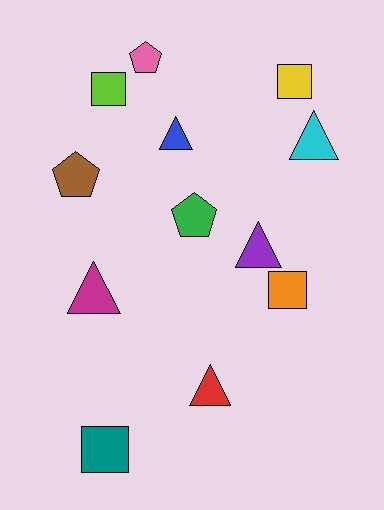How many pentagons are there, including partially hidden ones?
There are 3 pentagons.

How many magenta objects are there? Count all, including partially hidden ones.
There is 1 magenta object.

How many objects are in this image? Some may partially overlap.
There are 12 objects.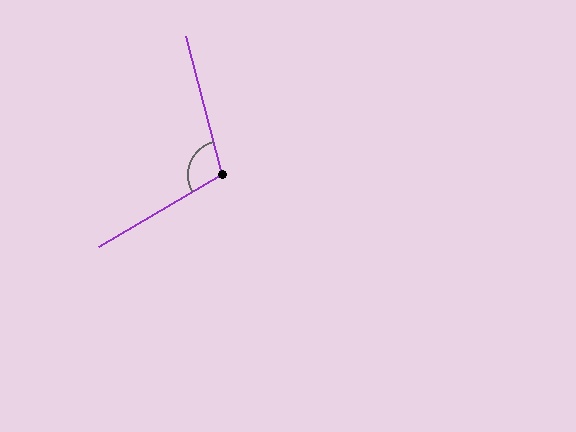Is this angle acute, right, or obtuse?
It is obtuse.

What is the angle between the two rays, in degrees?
Approximately 106 degrees.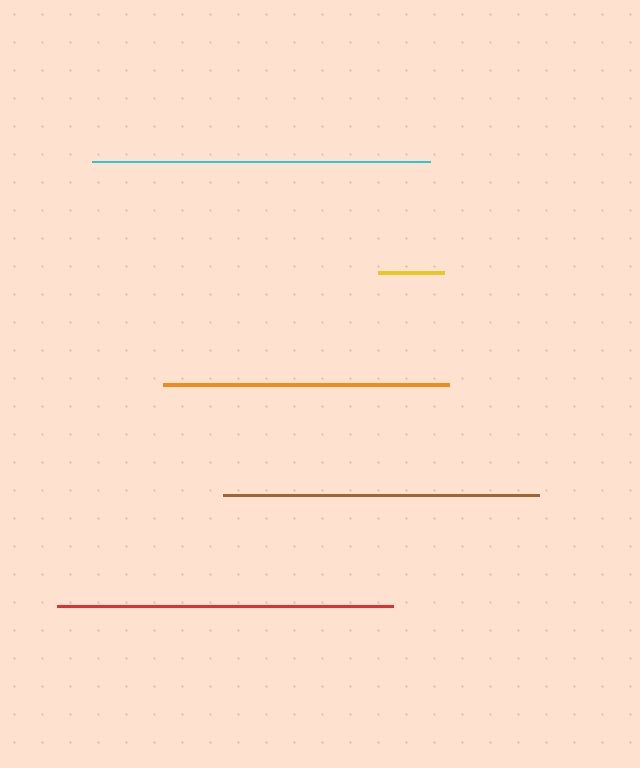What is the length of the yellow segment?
The yellow segment is approximately 67 pixels long.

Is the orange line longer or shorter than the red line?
The red line is longer than the orange line.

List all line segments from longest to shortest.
From longest to shortest: cyan, red, brown, orange, yellow.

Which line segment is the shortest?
The yellow line is the shortest at approximately 67 pixels.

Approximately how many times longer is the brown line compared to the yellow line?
The brown line is approximately 4.7 times the length of the yellow line.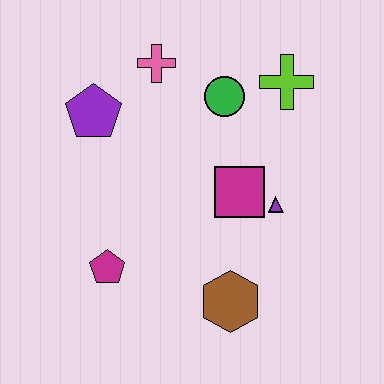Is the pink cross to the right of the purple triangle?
No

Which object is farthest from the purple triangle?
The purple pentagon is farthest from the purple triangle.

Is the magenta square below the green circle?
Yes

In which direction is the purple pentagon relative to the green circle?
The purple pentagon is to the left of the green circle.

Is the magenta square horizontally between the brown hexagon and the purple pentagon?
No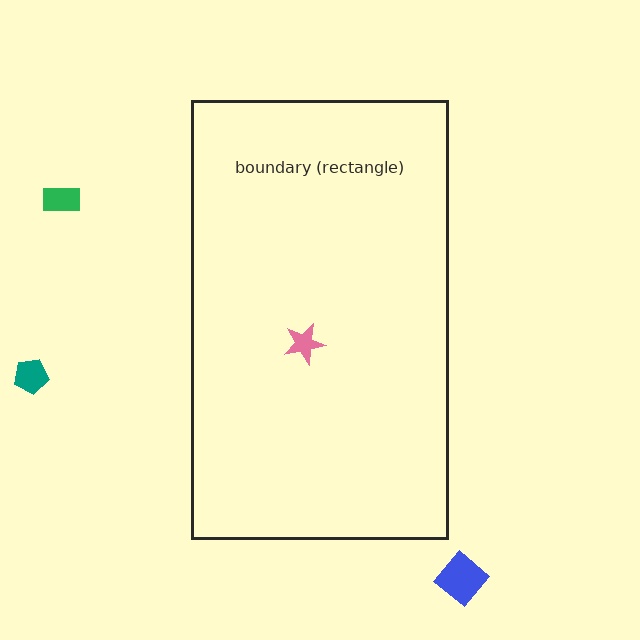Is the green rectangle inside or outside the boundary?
Outside.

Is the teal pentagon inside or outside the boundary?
Outside.